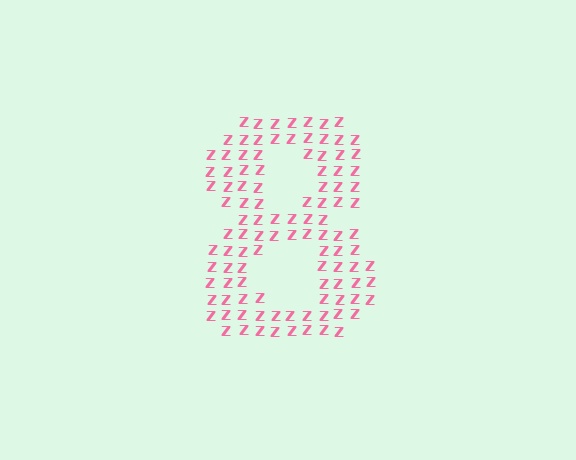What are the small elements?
The small elements are letter Z's.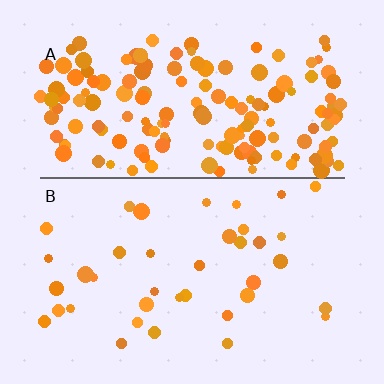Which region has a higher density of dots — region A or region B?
A (the top).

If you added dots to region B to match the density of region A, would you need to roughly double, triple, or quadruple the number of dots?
Approximately quadruple.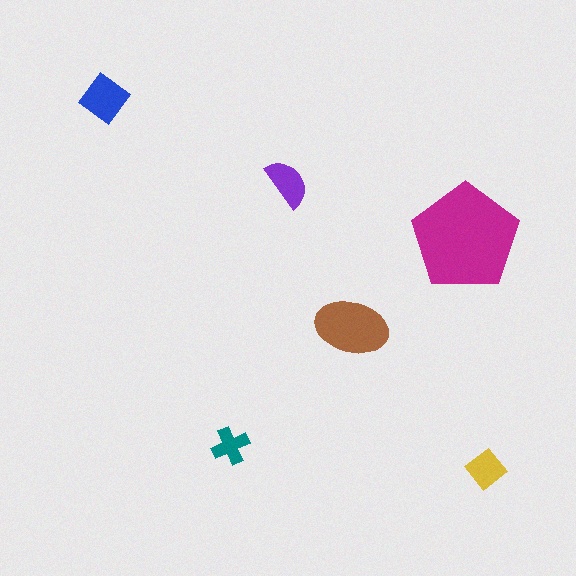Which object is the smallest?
The teal cross.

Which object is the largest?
The magenta pentagon.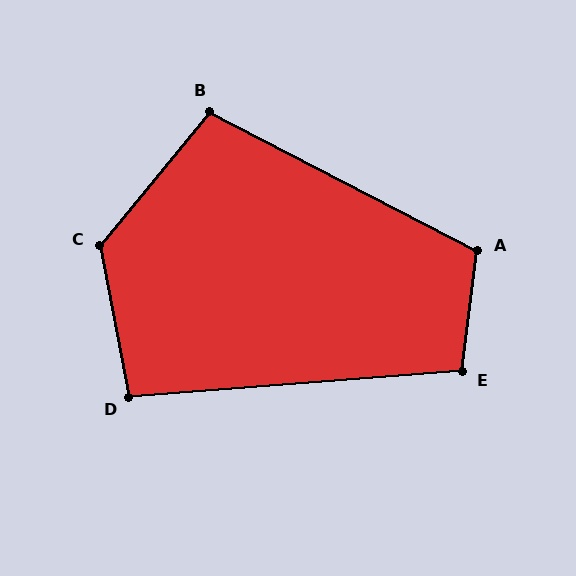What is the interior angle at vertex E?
Approximately 102 degrees (obtuse).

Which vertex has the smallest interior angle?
D, at approximately 96 degrees.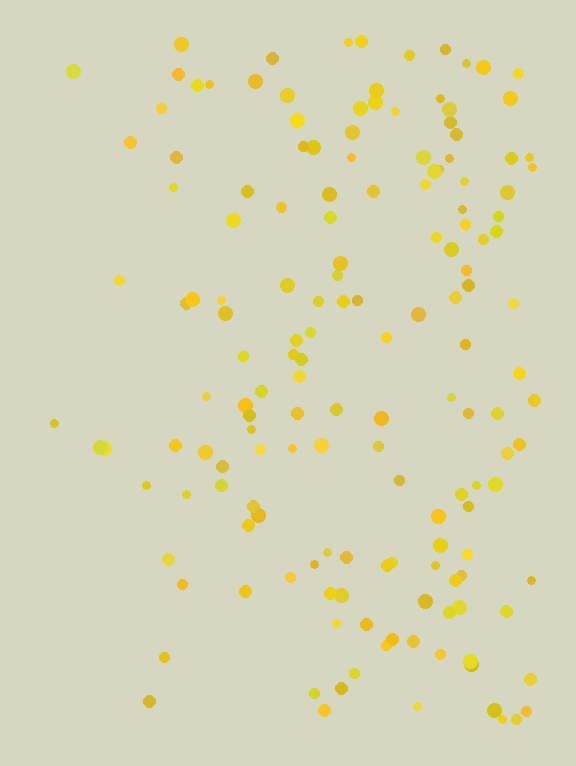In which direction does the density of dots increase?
From left to right, with the right side densest.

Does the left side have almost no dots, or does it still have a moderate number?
Still a moderate number, just noticeably fewer than the right.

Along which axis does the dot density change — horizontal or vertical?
Horizontal.